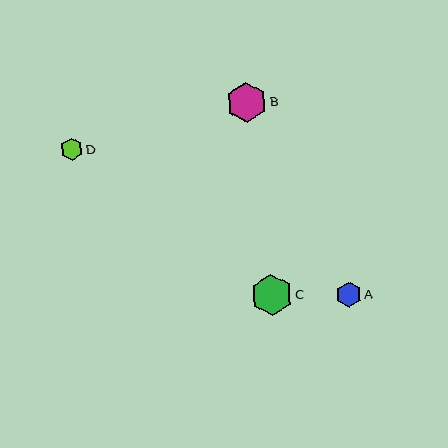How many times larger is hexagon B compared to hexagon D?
Hexagon B is approximately 1.8 times the size of hexagon D.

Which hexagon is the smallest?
Hexagon D is the smallest with a size of approximately 22 pixels.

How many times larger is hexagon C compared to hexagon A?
Hexagon C is approximately 1.7 times the size of hexagon A.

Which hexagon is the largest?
Hexagon C is the largest with a size of approximately 41 pixels.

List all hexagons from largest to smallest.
From largest to smallest: C, B, A, D.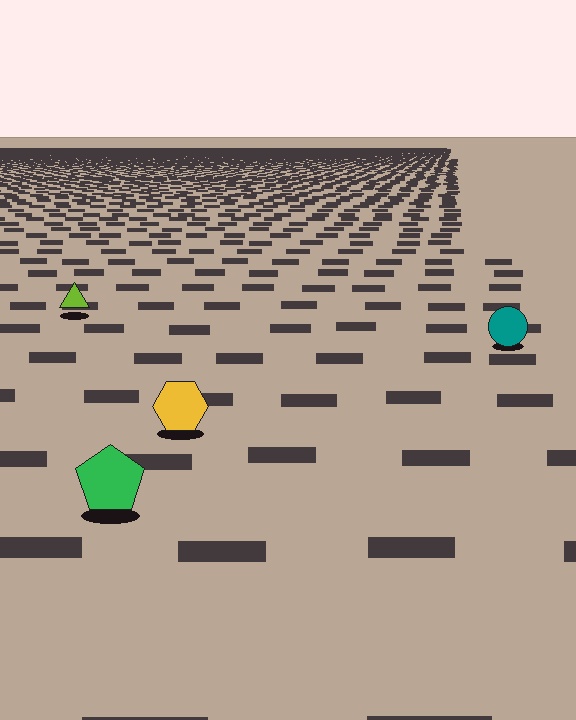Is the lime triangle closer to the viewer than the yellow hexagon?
No. The yellow hexagon is closer — you can tell from the texture gradient: the ground texture is coarser near it.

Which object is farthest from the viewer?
The lime triangle is farthest from the viewer. It appears smaller and the ground texture around it is denser.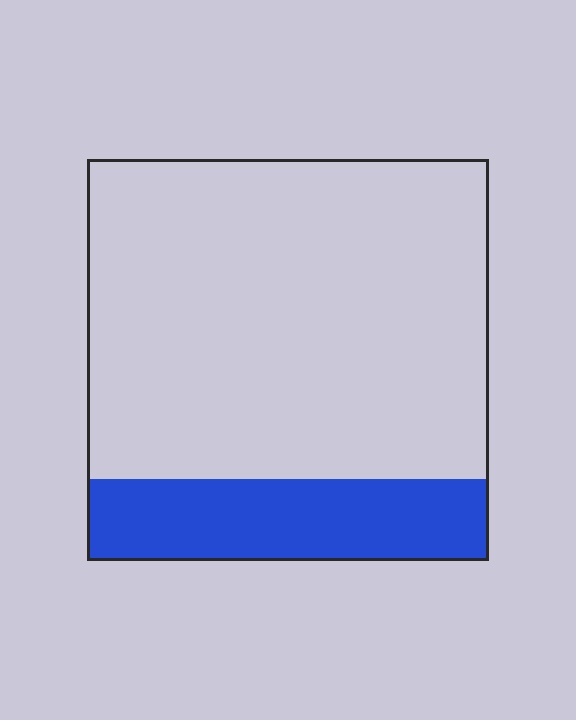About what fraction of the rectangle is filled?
About one fifth (1/5).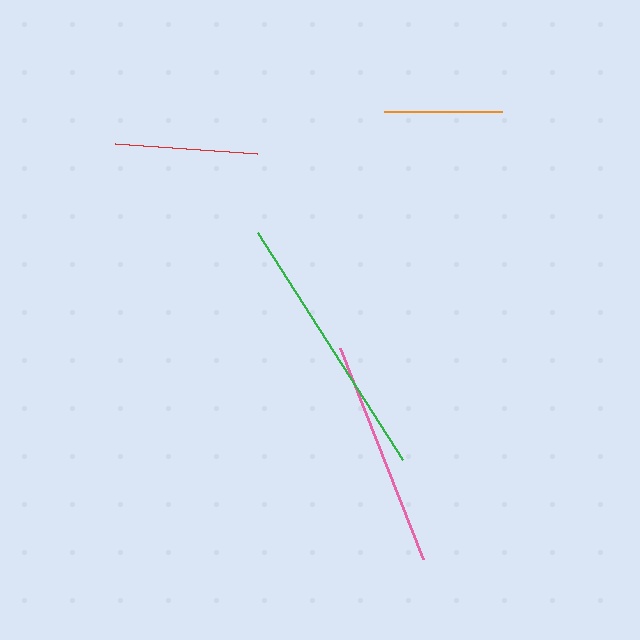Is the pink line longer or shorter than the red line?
The pink line is longer than the red line.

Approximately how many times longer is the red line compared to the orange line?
The red line is approximately 1.2 times the length of the orange line.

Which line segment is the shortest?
The orange line is the shortest at approximately 118 pixels.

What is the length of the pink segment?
The pink segment is approximately 227 pixels long.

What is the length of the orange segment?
The orange segment is approximately 118 pixels long.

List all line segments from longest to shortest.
From longest to shortest: green, pink, red, orange.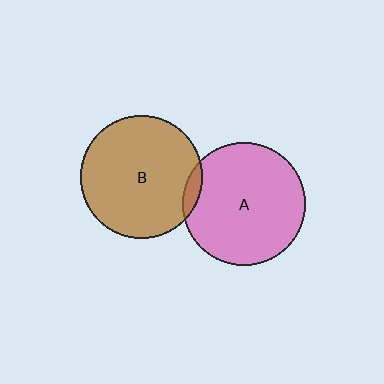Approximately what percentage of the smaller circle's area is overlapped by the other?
Approximately 5%.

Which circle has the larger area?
Circle A (pink).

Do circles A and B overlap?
Yes.